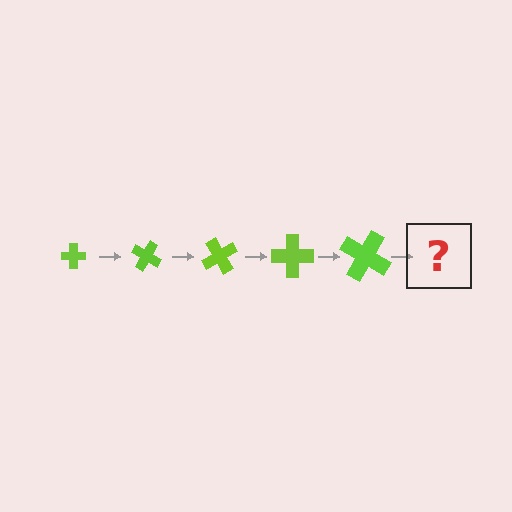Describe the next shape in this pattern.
It should be a cross, larger than the previous one and rotated 150 degrees from the start.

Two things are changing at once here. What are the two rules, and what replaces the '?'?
The two rules are that the cross grows larger each step and it rotates 30 degrees each step. The '?' should be a cross, larger than the previous one and rotated 150 degrees from the start.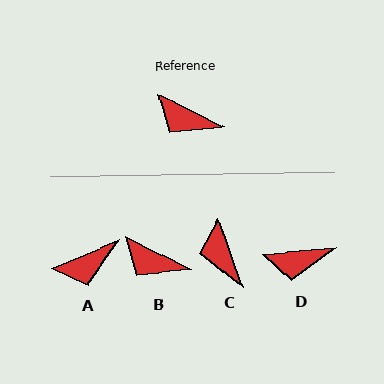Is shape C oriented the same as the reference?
No, it is off by about 44 degrees.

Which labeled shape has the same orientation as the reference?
B.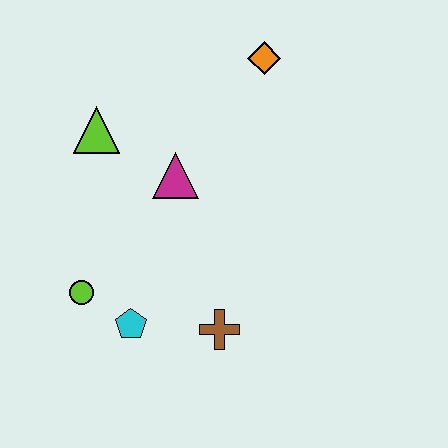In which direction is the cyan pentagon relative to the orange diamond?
The cyan pentagon is below the orange diamond.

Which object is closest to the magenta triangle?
The lime triangle is closest to the magenta triangle.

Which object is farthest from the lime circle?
The orange diamond is farthest from the lime circle.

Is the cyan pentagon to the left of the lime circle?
No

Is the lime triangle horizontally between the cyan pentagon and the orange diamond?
No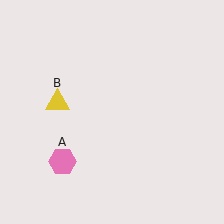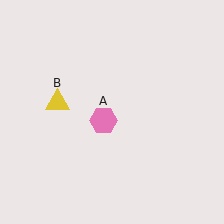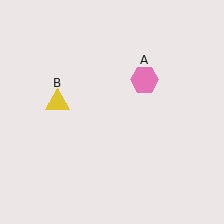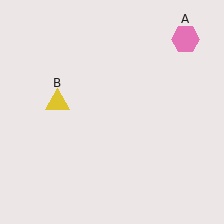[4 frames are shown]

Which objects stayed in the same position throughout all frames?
Yellow triangle (object B) remained stationary.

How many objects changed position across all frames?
1 object changed position: pink hexagon (object A).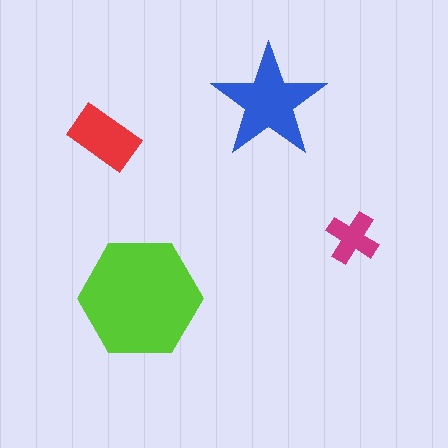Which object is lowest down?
The lime hexagon is bottommost.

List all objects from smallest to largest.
The magenta cross, the red rectangle, the blue star, the lime hexagon.